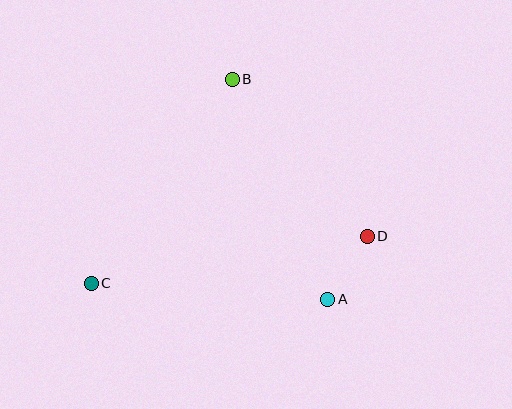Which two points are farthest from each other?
Points C and D are farthest from each other.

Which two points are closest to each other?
Points A and D are closest to each other.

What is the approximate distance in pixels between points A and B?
The distance between A and B is approximately 240 pixels.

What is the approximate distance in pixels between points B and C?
The distance between B and C is approximately 248 pixels.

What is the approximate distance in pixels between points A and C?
The distance between A and C is approximately 237 pixels.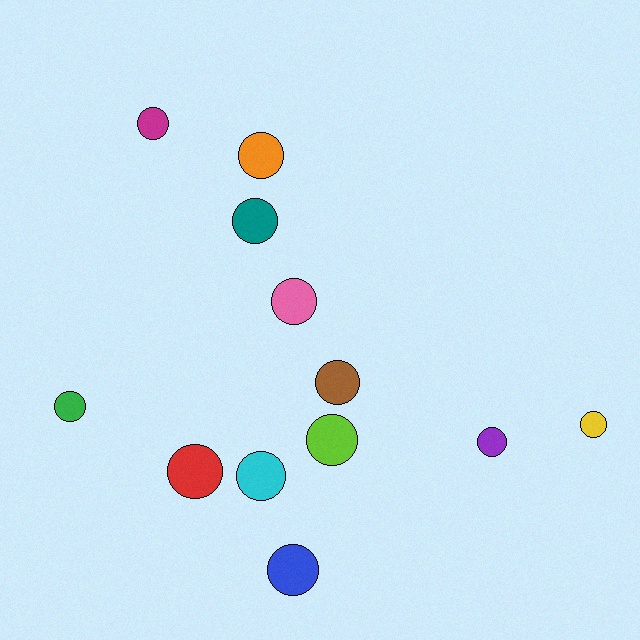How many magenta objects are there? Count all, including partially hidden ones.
There is 1 magenta object.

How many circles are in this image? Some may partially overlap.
There are 12 circles.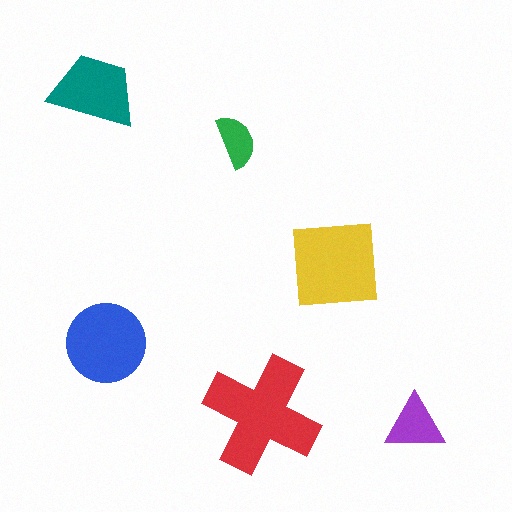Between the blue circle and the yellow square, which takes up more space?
The yellow square.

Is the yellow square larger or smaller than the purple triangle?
Larger.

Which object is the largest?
The red cross.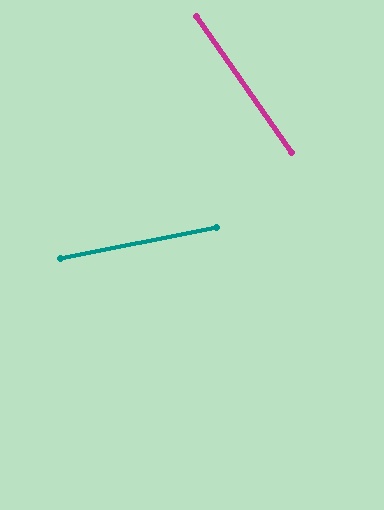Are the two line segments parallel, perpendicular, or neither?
Neither parallel nor perpendicular — they differ by about 66°.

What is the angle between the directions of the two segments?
Approximately 66 degrees.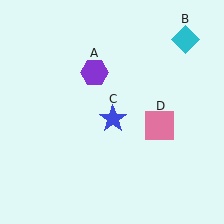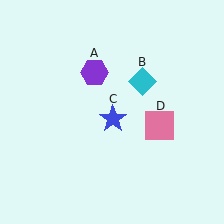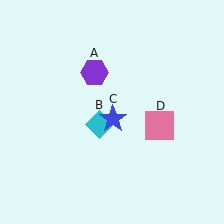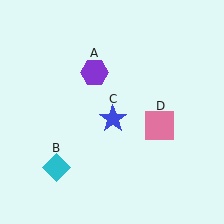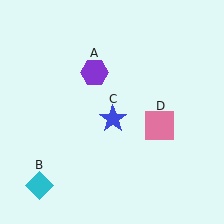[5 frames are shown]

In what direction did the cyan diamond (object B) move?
The cyan diamond (object B) moved down and to the left.